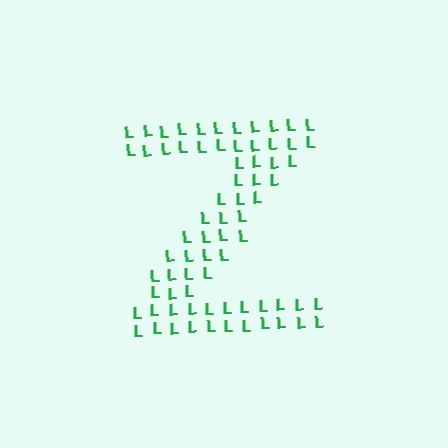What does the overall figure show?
The overall figure shows the letter Z.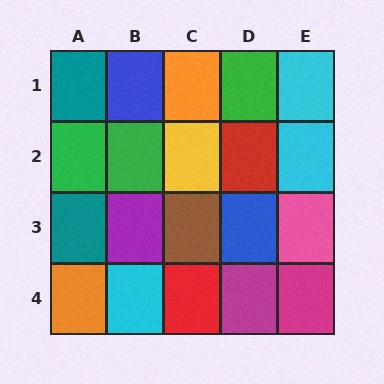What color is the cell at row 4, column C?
Red.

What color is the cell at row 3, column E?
Pink.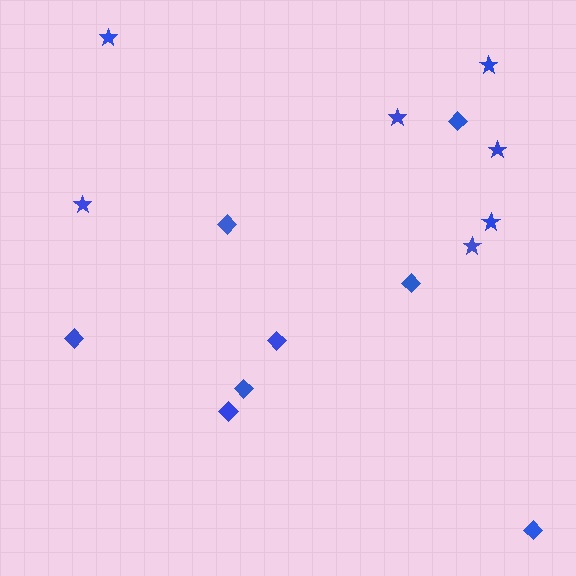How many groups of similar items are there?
There are 2 groups: one group of diamonds (8) and one group of stars (7).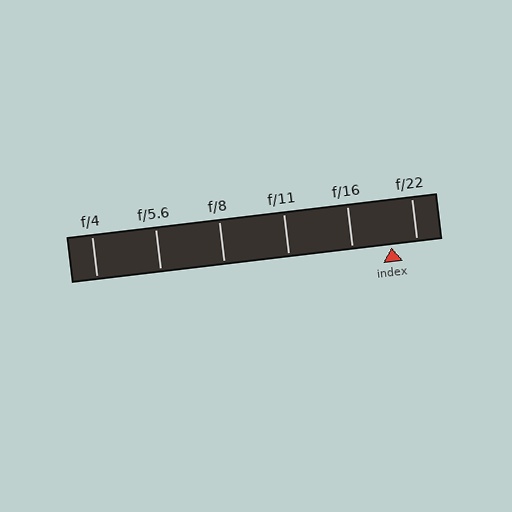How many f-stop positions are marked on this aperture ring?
There are 6 f-stop positions marked.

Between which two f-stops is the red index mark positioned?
The index mark is between f/16 and f/22.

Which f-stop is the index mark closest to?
The index mark is closest to f/22.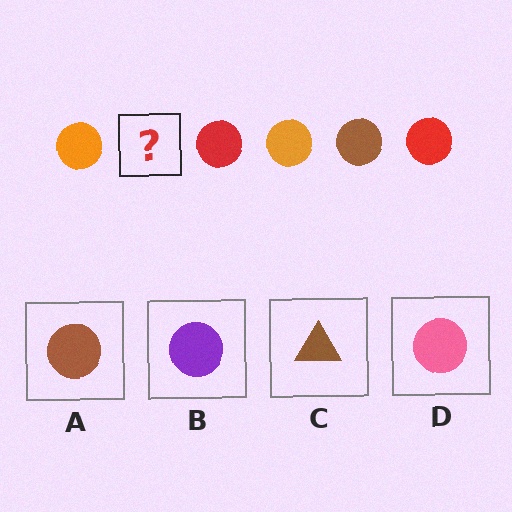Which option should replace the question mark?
Option A.